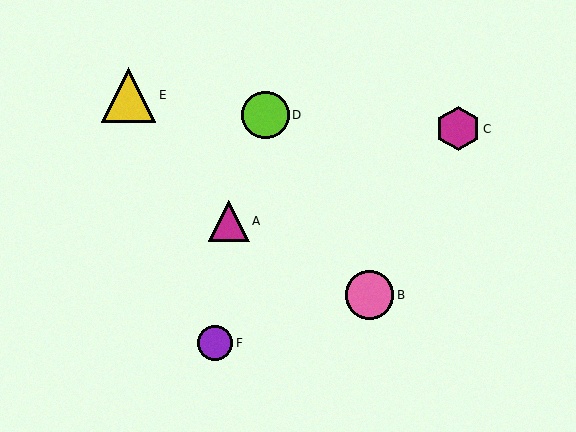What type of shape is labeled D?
Shape D is a lime circle.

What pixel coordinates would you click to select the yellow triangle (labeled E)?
Click at (128, 95) to select the yellow triangle E.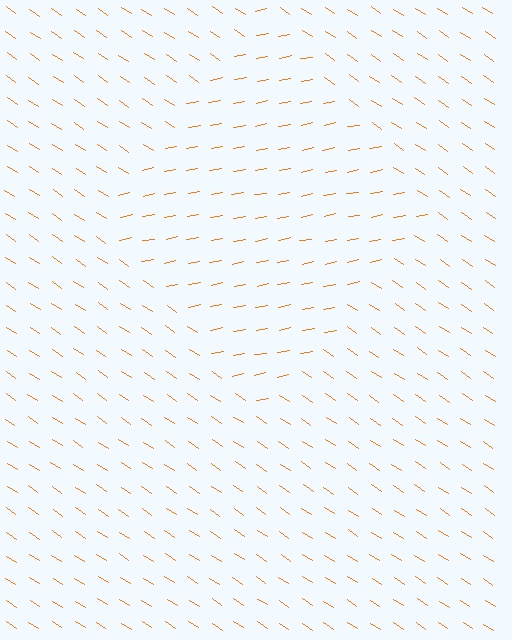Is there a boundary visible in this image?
Yes, there is a texture boundary formed by a change in line orientation.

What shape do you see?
I see a diamond.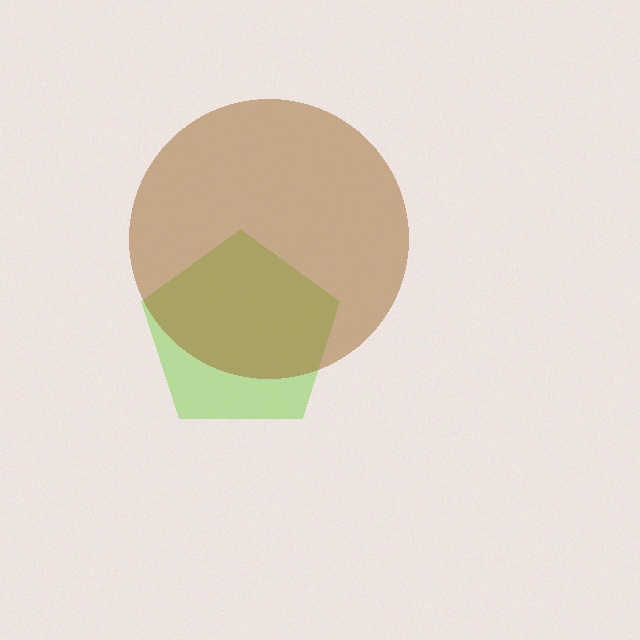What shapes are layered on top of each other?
The layered shapes are: a lime pentagon, a brown circle.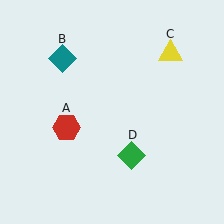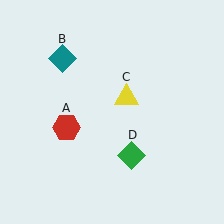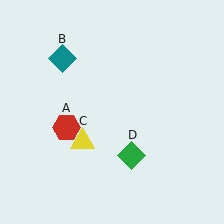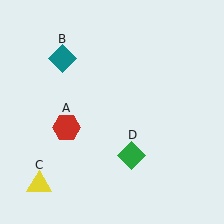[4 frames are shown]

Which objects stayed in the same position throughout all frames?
Red hexagon (object A) and teal diamond (object B) and green diamond (object D) remained stationary.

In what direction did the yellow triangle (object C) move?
The yellow triangle (object C) moved down and to the left.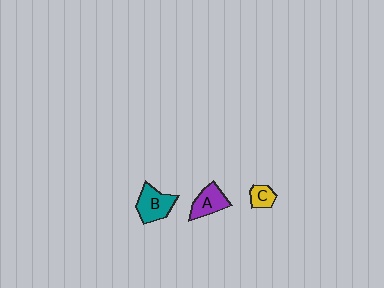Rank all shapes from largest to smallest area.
From largest to smallest: B (teal), A (purple), C (yellow).